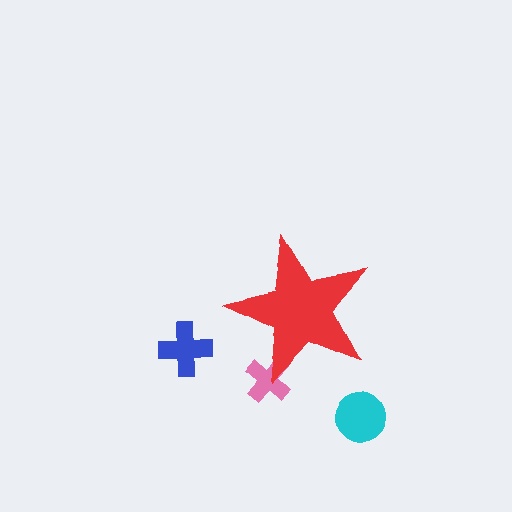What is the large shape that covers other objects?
A red star.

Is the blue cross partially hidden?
No, the blue cross is fully visible.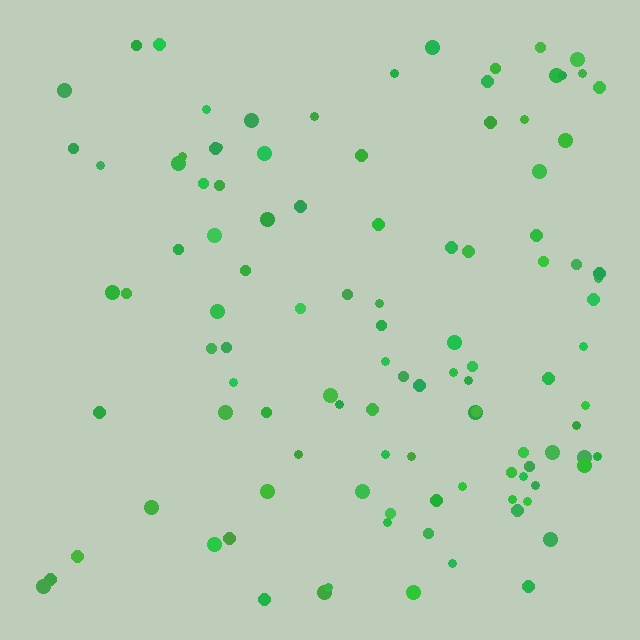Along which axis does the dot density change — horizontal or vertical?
Horizontal.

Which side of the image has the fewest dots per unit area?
The left.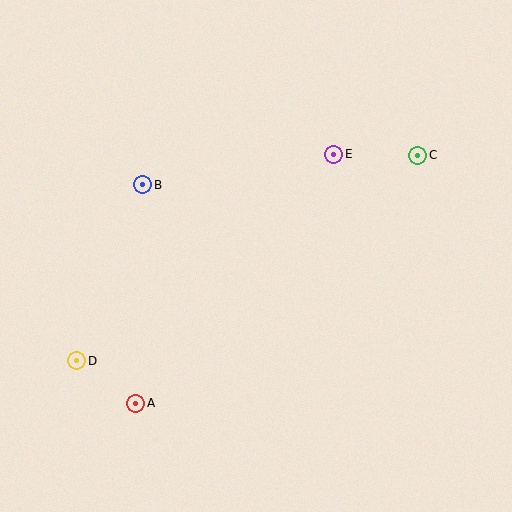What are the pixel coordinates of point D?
Point D is at (77, 361).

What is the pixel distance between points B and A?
The distance between B and A is 219 pixels.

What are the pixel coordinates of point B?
Point B is at (142, 185).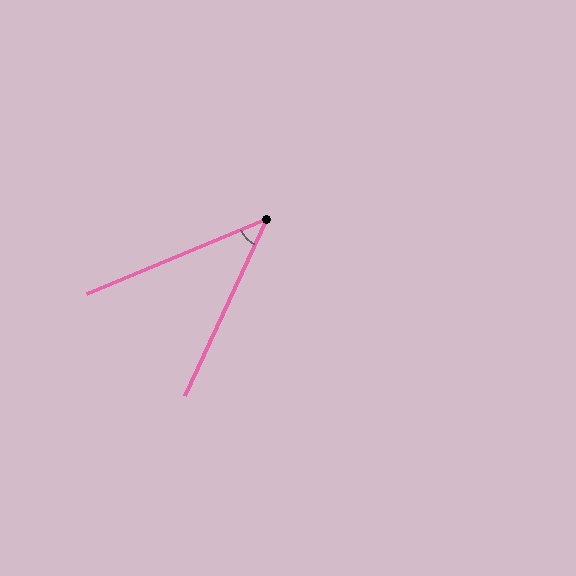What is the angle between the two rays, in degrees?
Approximately 42 degrees.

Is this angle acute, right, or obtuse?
It is acute.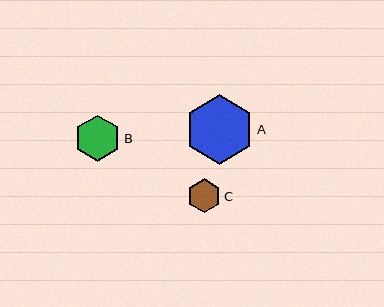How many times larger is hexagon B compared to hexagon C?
Hexagon B is approximately 1.3 times the size of hexagon C.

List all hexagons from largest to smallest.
From largest to smallest: A, B, C.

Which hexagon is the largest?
Hexagon A is the largest with a size of approximately 69 pixels.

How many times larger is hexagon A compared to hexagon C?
Hexagon A is approximately 2.0 times the size of hexagon C.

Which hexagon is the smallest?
Hexagon C is the smallest with a size of approximately 34 pixels.